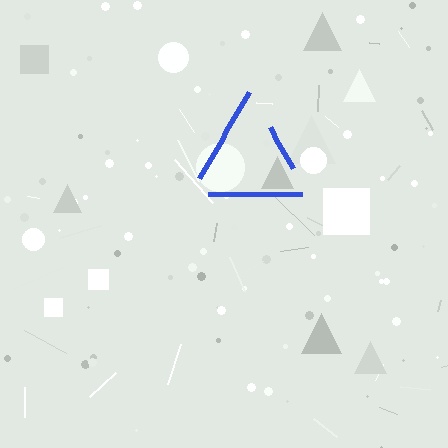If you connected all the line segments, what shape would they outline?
They would outline a triangle.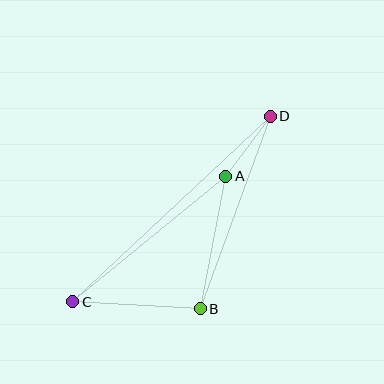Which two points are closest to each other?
Points A and D are closest to each other.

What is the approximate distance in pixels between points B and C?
The distance between B and C is approximately 128 pixels.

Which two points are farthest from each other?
Points C and D are farthest from each other.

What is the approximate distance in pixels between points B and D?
The distance between B and D is approximately 204 pixels.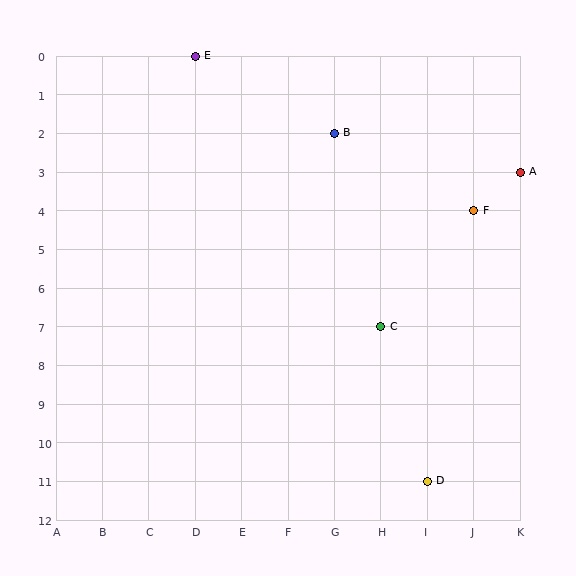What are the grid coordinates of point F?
Point F is at grid coordinates (J, 4).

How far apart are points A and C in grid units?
Points A and C are 3 columns and 4 rows apart (about 5.0 grid units diagonally).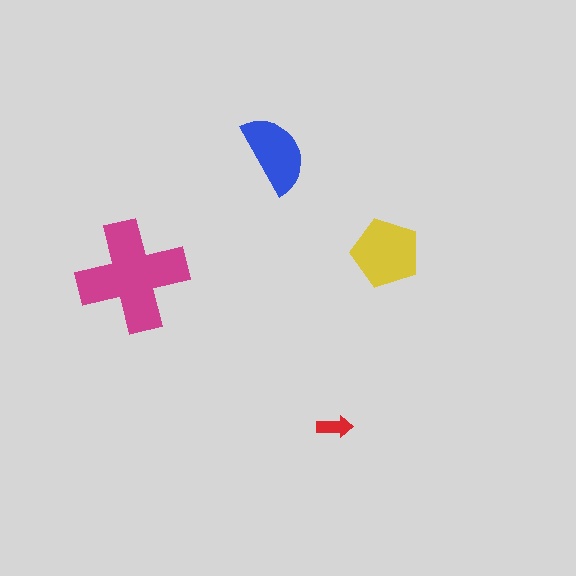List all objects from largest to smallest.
The magenta cross, the yellow pentagon, the blue semicircle, the red arrow.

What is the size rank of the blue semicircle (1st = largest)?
3rd.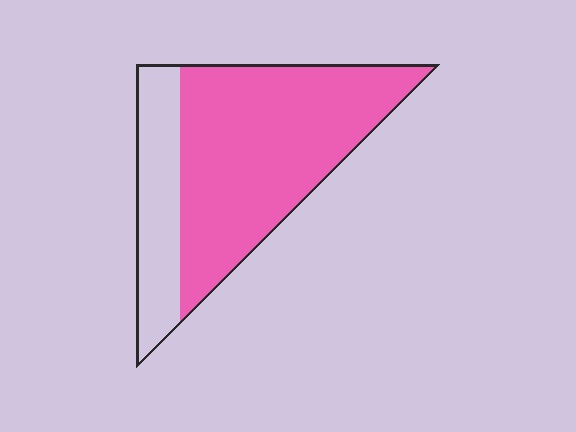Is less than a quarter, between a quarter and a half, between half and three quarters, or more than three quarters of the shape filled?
Between half and three quarters.